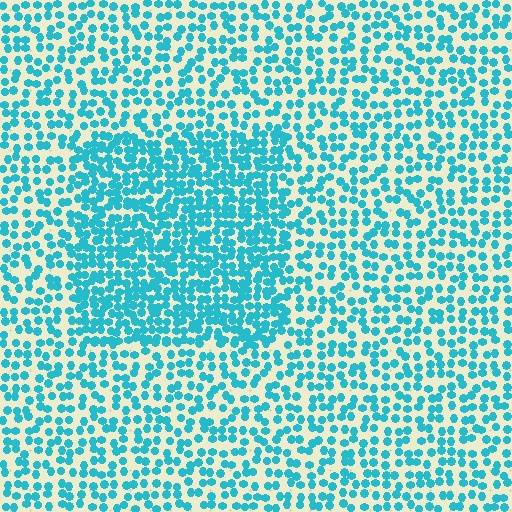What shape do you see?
I see a rectangle.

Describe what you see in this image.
The image contains small cyan elements arranged at two different densities. A rectangle-shaped region is visible where the elements are more densely packed than the surrounding area.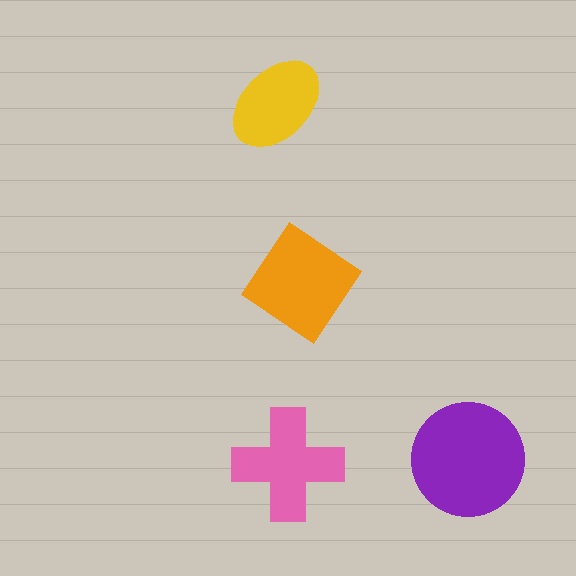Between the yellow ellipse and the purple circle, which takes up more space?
The purple circle.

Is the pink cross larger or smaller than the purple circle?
Smaller.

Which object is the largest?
The purple circle.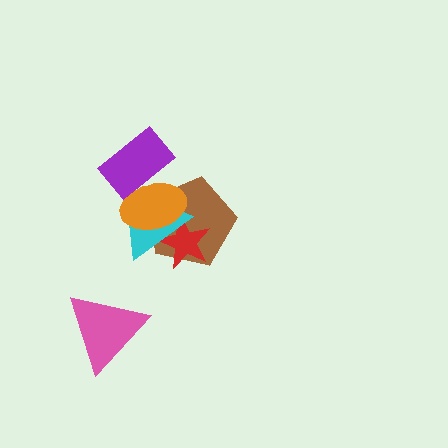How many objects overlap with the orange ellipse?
4 objects overlap with the orange ellipse.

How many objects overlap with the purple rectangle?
2 objects overlap with the purple rectangle.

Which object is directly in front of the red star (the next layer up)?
The cyan triangle is directly in front of the red star.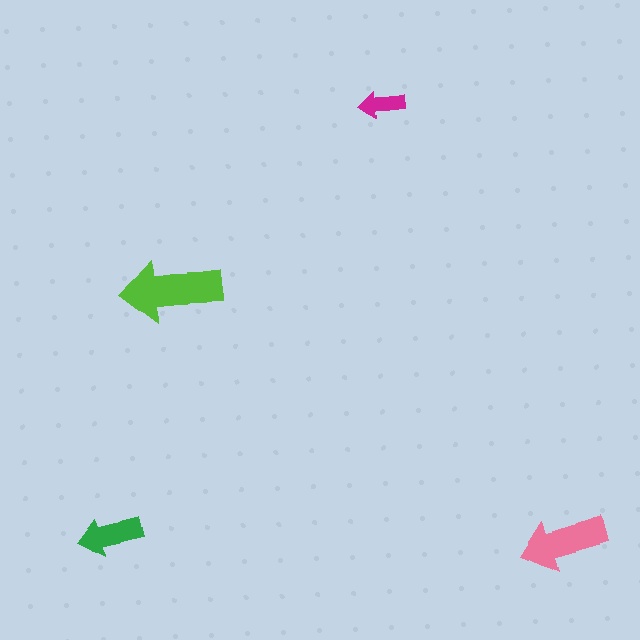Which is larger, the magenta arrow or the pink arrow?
The pink one.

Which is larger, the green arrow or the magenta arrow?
The green one.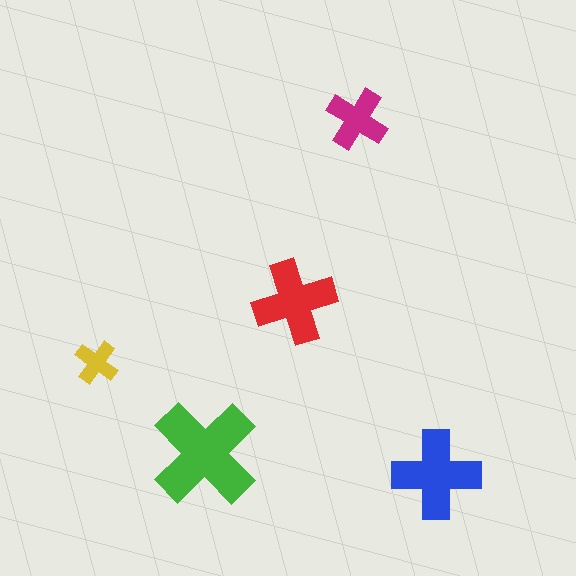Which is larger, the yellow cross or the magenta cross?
The magenta one.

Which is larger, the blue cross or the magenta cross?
The blue one.